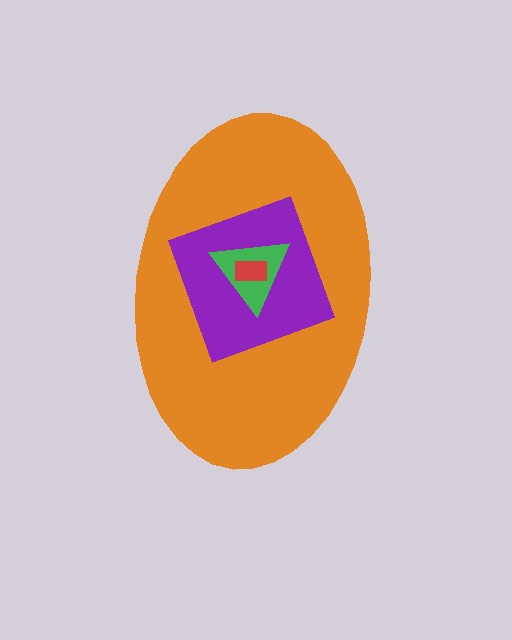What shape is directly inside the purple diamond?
The green triangle.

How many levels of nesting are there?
4.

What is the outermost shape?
The orange ellipse.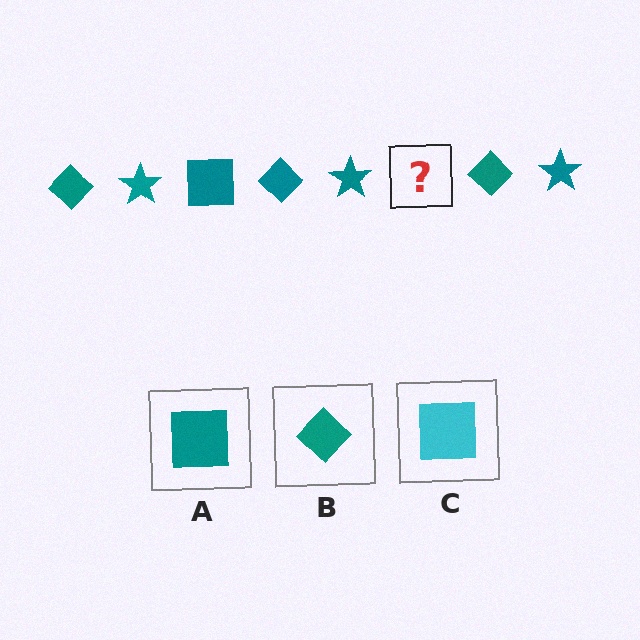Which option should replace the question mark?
Option A.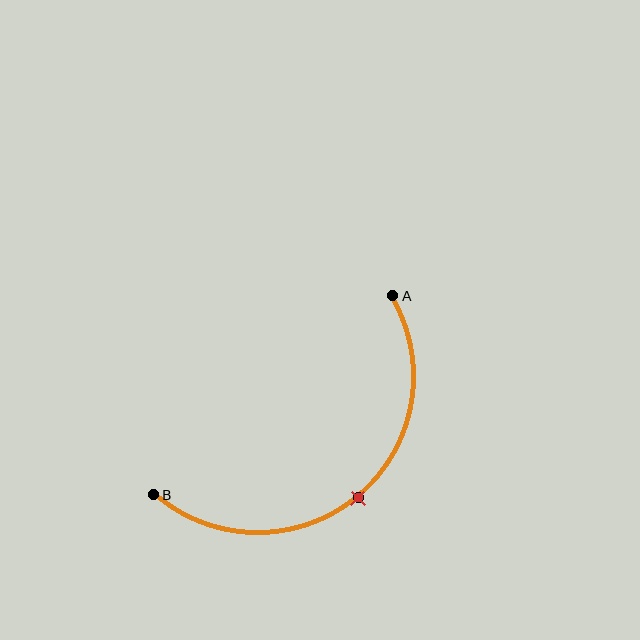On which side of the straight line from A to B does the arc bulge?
The arc bulges below and to the right of the straight line connecting A and B.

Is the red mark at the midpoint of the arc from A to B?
Yes. The red mark lies on the arc at equal arc-length from both A and B — it is the arc midpoint.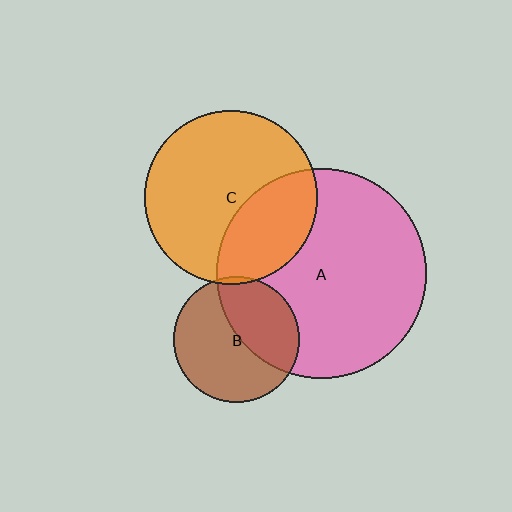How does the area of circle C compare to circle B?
Approximately 1.9 times.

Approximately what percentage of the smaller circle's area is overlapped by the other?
Approximately 40%.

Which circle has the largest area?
Circle A (pink).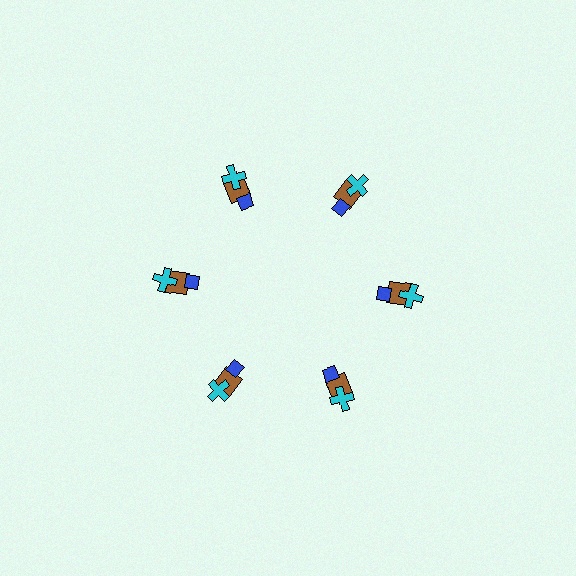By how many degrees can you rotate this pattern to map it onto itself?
The pattern maps onto itself every 60 degrees of rotation.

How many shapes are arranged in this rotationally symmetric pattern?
There are 18 shapes, arranged in 6 groups of 3.